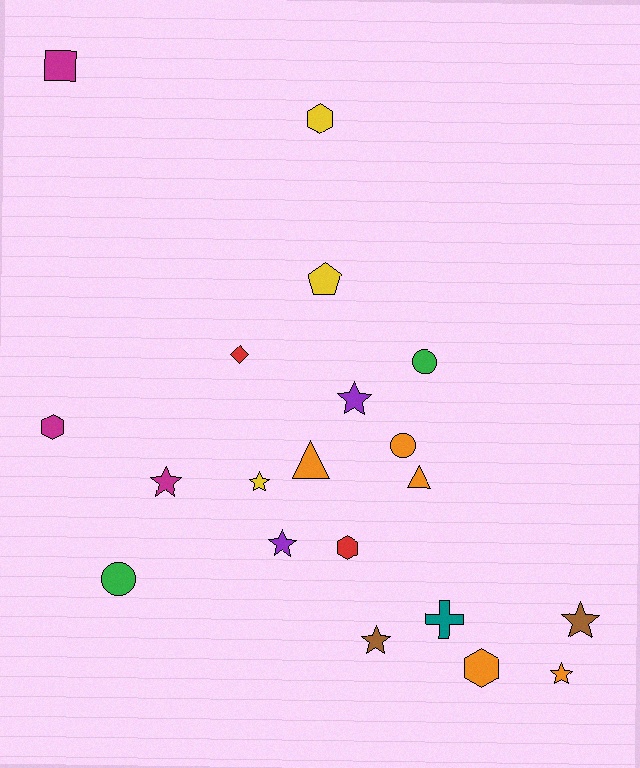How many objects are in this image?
There are 20 objects.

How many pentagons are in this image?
There is 1 pentagon.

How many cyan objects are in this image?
There are no cyan objects.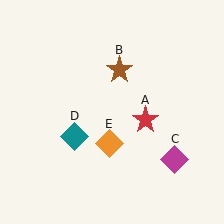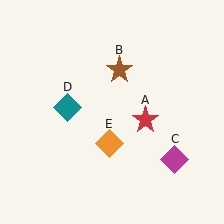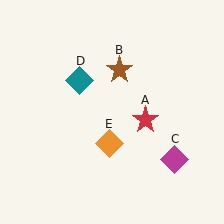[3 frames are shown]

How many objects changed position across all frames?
1 object changed position: teal diamond (object D).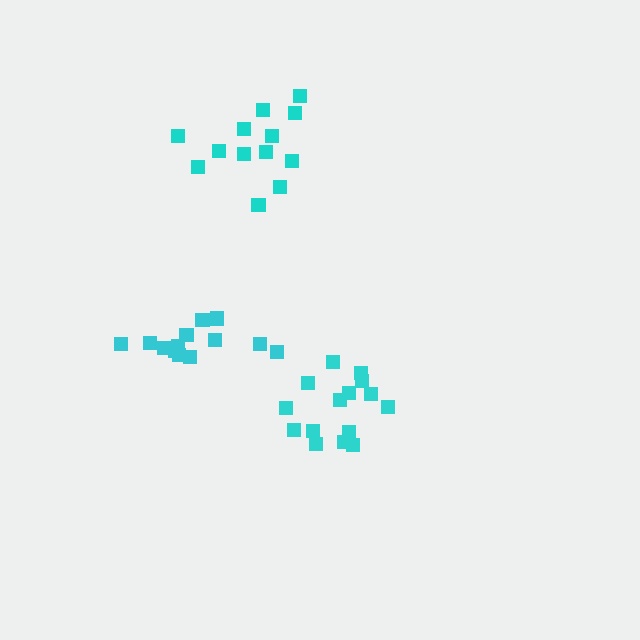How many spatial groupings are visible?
There are 3 spatial groupings.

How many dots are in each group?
Group 1: 15 dots, Group 2: 13 dots, Group 3: 13 dots (41 total).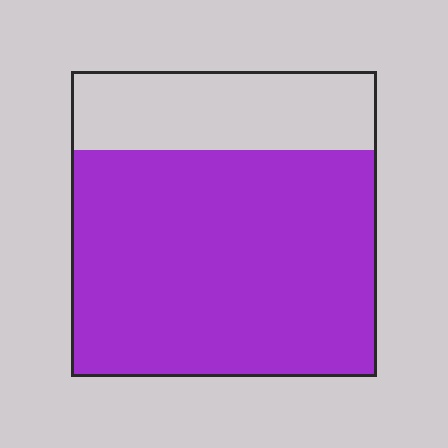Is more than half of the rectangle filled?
Yes.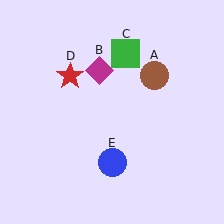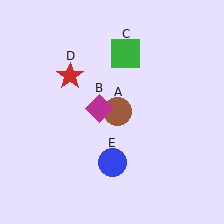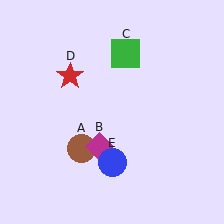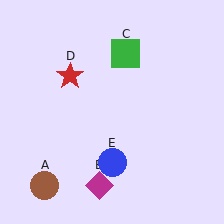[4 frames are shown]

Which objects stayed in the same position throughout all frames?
Green square (object C) and red star (object D) and blue circle (object E) remained stationary.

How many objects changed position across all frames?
2 objects changed position: brown circle (object A), magenta diamond (object B).